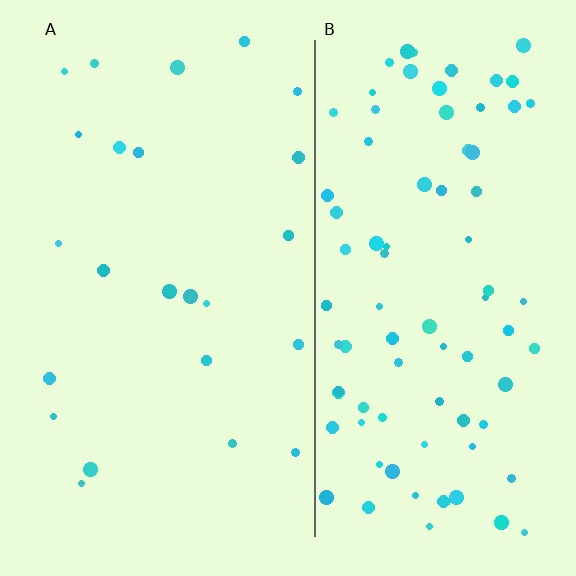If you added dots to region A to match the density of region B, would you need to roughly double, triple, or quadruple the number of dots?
Approximately quadruple.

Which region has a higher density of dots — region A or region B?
B (the right).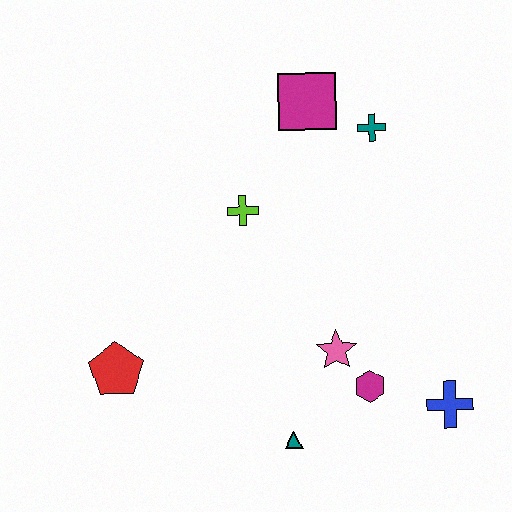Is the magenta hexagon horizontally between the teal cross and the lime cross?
Yes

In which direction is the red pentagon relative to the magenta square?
The red pentagon is below the magenta square.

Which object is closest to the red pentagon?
The teal triangle is closest to the red pentagon.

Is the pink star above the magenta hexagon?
Yes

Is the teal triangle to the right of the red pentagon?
Yes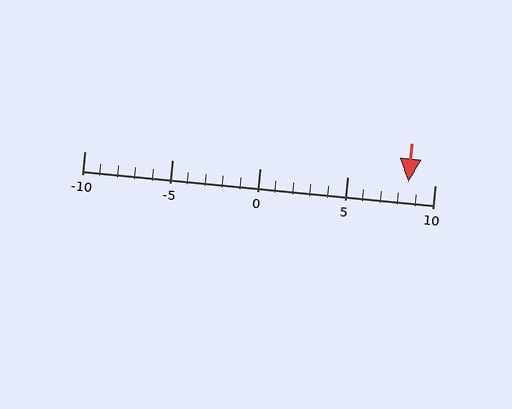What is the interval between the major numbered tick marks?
The major tick marks are spaced 5 units apart.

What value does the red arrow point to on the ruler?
The red arrow points to approximately 8.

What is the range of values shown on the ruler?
The ruler shows values from -10 to 10.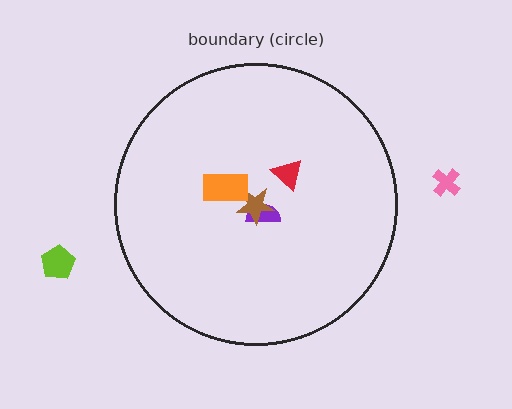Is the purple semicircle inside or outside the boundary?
Inside.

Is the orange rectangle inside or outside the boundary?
Inside.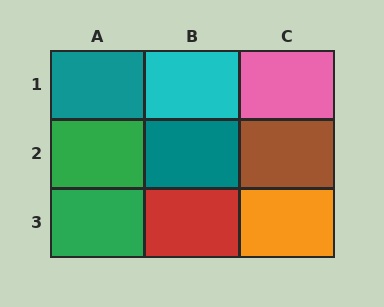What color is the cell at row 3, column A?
Green.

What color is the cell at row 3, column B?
Red.